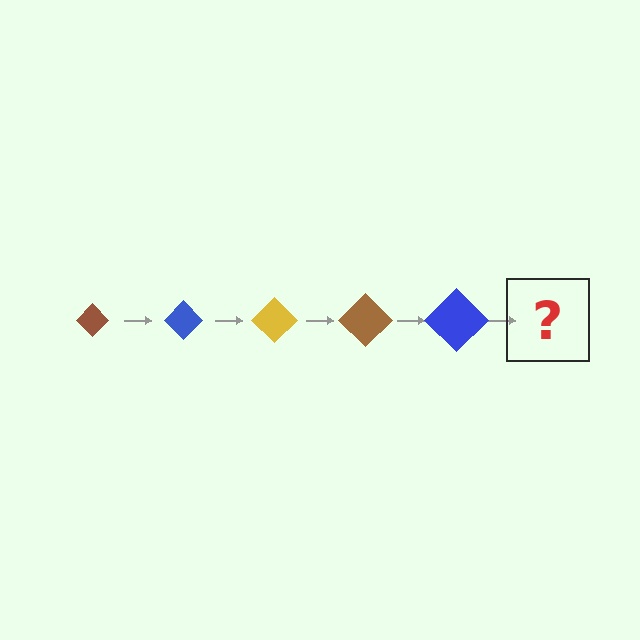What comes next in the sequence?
The next element should be a yellow diamond, larger than the previous one.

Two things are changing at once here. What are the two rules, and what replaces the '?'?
The two rules are that the diamond grows larger each step and the color cycles through brown, blue, and yellow. The '?' should be a yellow diamond, larger than the previous one.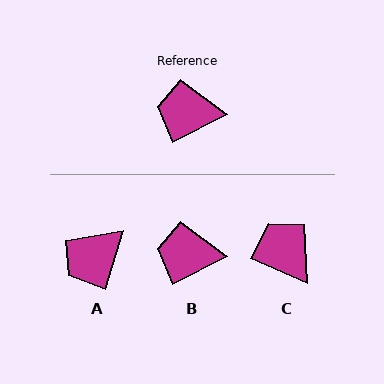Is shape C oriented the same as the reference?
No, it is off by about 50 degrees.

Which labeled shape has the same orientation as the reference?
B.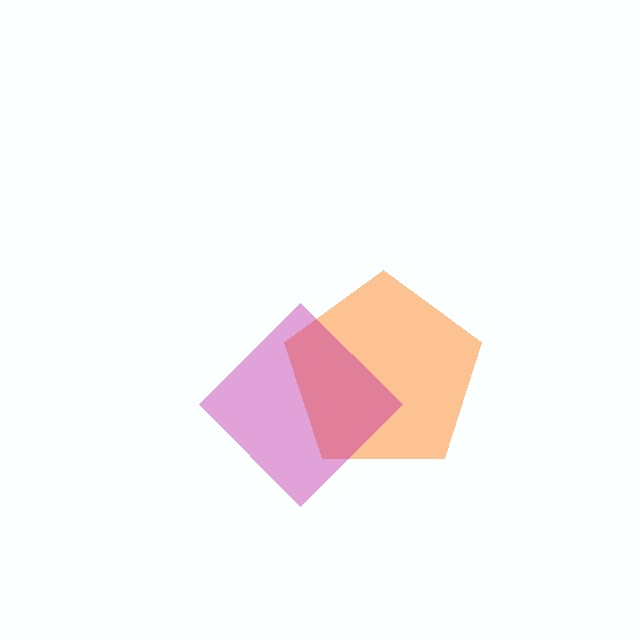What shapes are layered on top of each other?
The layered shapes are: an orange pentagon, a magenta diamond.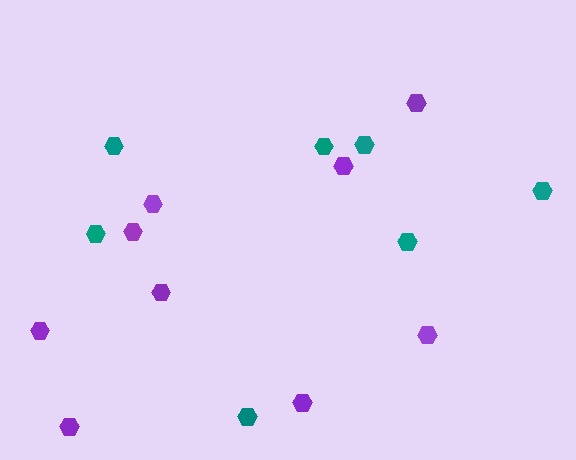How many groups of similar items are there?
There are 2 groups: one group of purple hexagons (9) and one group of teal hexagons (7).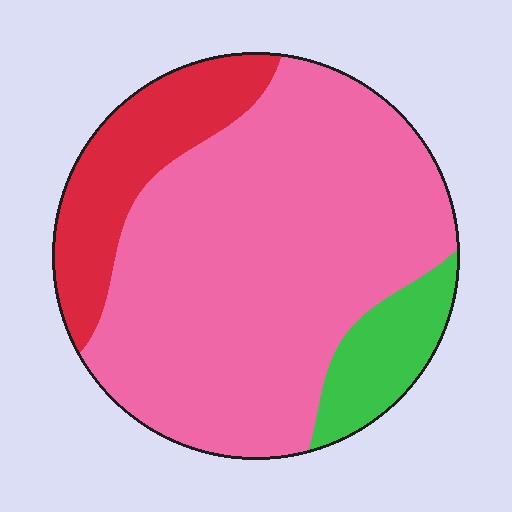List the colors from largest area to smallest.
From largest to smallest: pink, red, green.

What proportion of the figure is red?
Red covers around 20% of the figure.